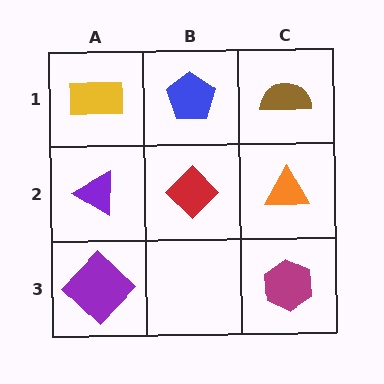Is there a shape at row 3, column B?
No, that cell is empty.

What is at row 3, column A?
A purple diamond.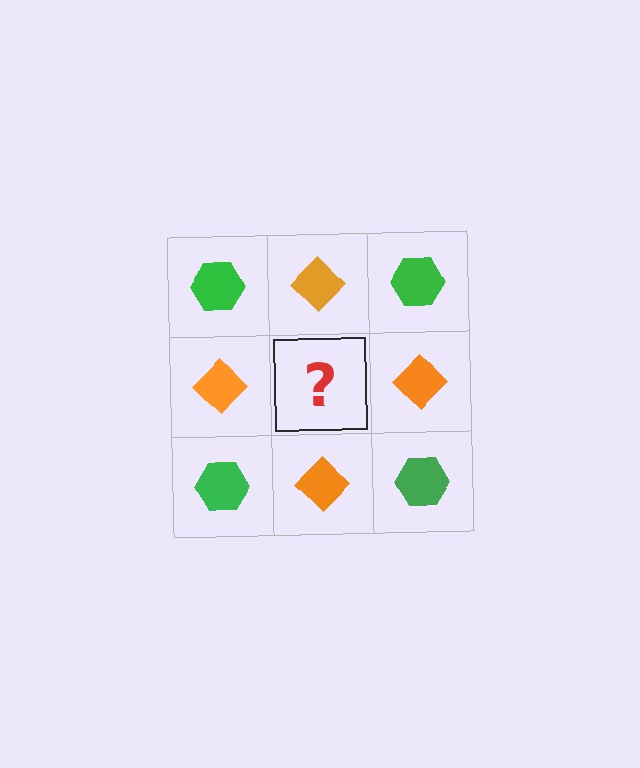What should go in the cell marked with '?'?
The missing cell should contain a green hexagon.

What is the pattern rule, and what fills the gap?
The rule is that it alternates green hexagon and orange diamond in a checkerboard pattern. The gap should be filled with a green hexagon.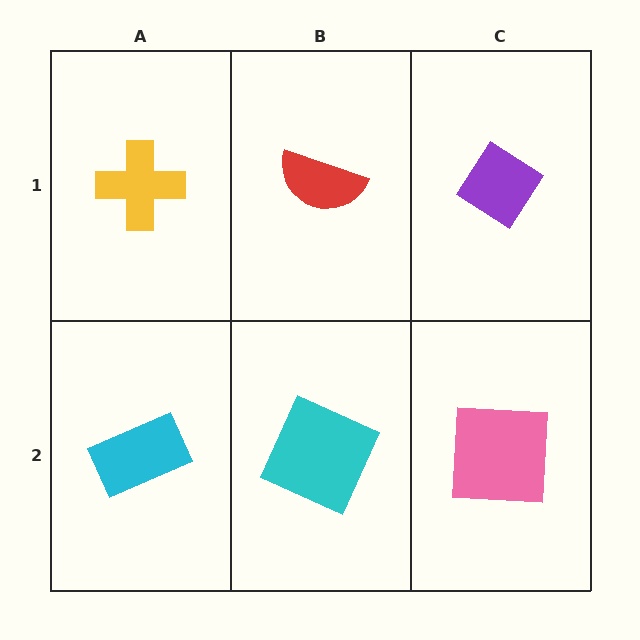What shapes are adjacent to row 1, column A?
A cyan rectangle (row 2, column A), a red semicircle (row 1, column B).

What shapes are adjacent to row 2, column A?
A yellow cross (row 1, column A), a cyan square (row 2, column B).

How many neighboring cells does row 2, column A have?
2.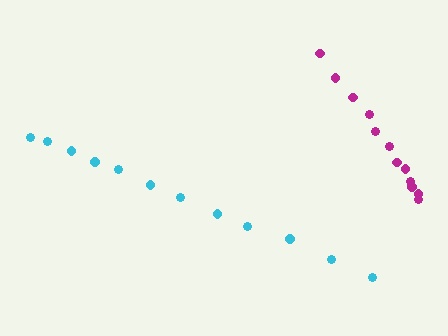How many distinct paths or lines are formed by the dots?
There are 2 distinct paths.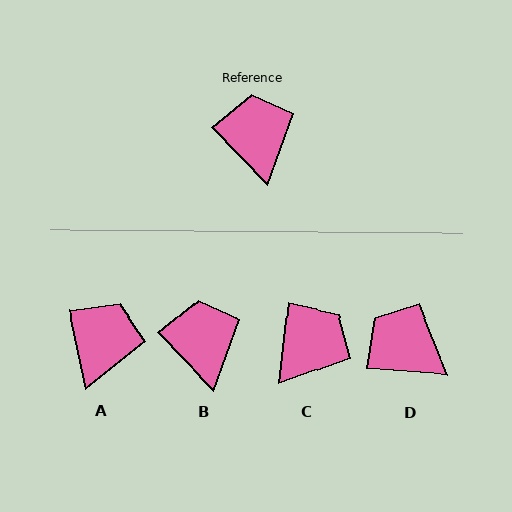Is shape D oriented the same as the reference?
No, it is off by about 42 degrees.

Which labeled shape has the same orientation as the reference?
B.